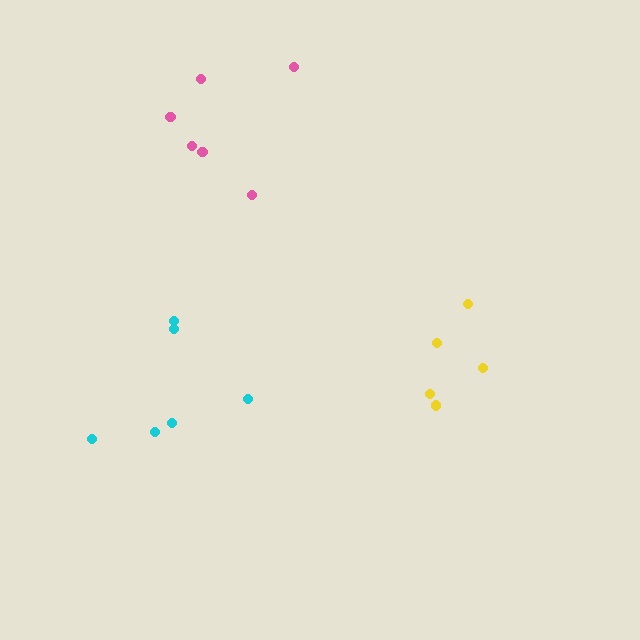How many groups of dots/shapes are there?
There are 3 groups.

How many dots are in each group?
Group 1: 6 dots, Group 2: 5 dots, Group 3: 6 dots (17 total).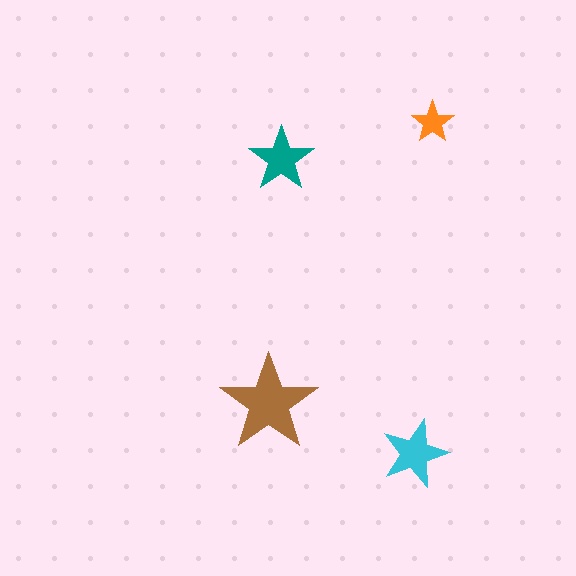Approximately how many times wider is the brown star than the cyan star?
About 1.5 times wider.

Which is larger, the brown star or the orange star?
The brown one.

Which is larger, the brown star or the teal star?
The brown one.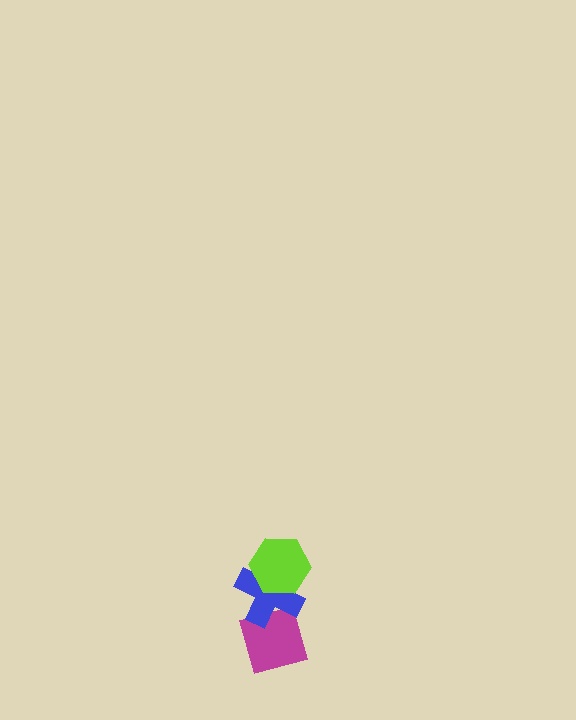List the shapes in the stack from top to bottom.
From top to bottom: the lime hexagon, the blue cross, the magenta diamond.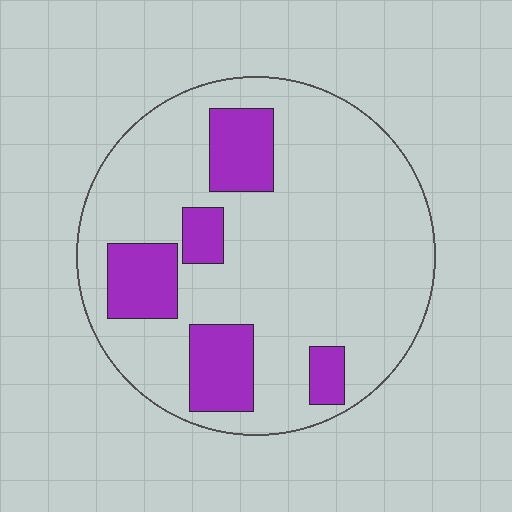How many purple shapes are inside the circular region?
5.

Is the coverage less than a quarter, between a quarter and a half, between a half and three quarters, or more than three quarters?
Less than a quarter.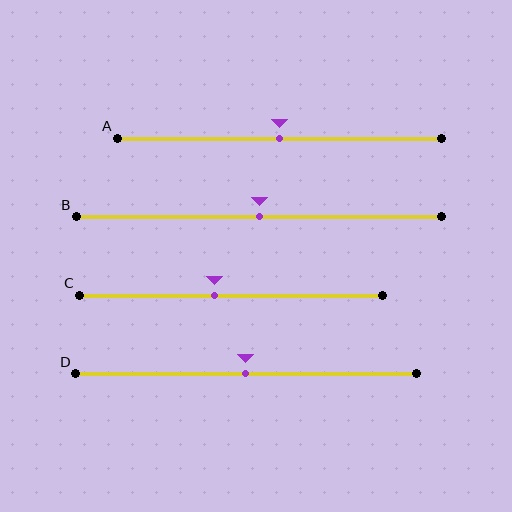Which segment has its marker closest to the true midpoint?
Segment A has its marker closest to the true midpoint.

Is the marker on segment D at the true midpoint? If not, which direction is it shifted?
Yes, the marker on segment D is at the true midpoint.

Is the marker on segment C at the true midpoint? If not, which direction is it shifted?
No, the marker on segment C is shifted to the left by about 5% of the segment length.